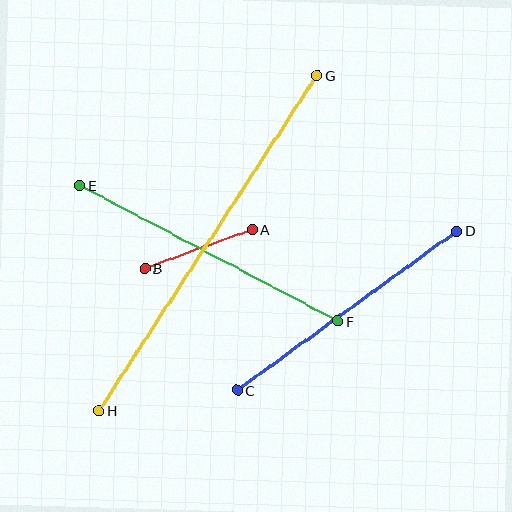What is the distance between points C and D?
The distance is approximately 271 pixels.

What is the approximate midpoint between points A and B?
The midpoint is at approximately (198, 249) pixels.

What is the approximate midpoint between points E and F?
The midpoint is at approximately (209, 253) pixels.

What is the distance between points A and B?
The distance is approximately 114 pixels.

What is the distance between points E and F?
The distance is approximately 292 pixels.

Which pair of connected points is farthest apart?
Points G and H are farthest apart.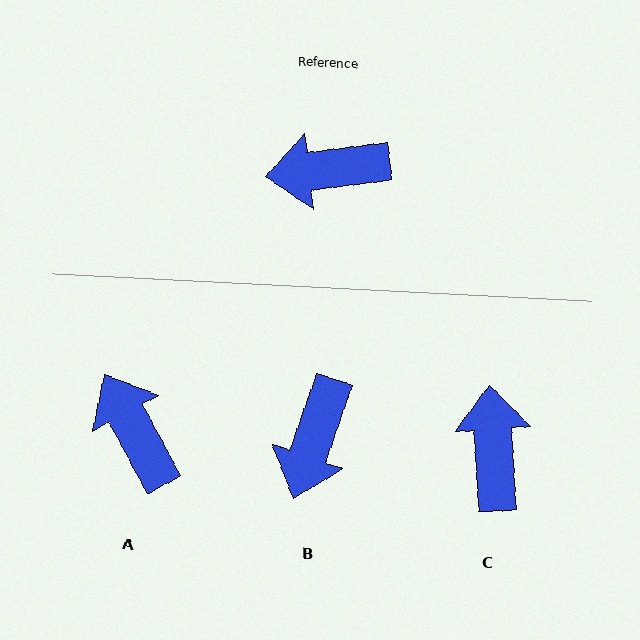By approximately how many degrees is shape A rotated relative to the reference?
Approximately 68 degrees clockwise.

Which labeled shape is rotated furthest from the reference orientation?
C, about 93 degrees away.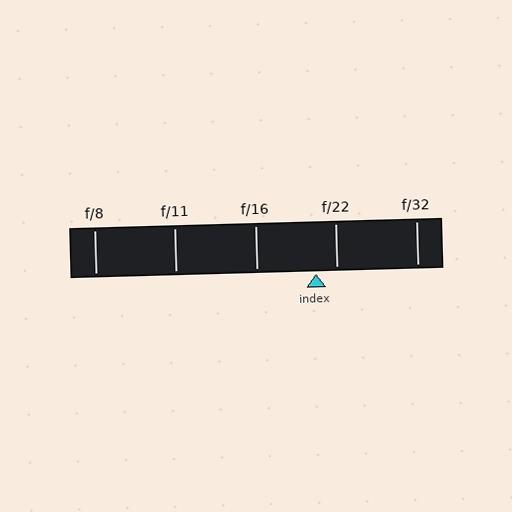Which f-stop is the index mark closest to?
The index mark is closest to f/22.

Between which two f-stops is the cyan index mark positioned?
The index mark is between f/16 and f/22.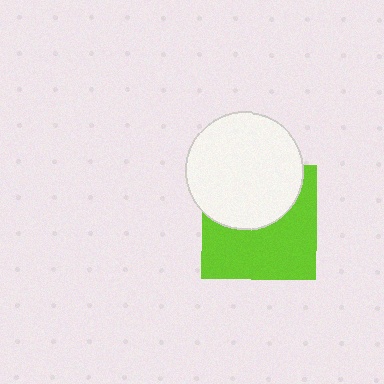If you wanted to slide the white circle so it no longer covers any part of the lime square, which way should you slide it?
Slide it up — that is the most direct way to separate the two shapes.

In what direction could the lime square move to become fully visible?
The lime square could move down. That would shift it out from behind the white circle entirely.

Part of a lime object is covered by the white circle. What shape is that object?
It is a square.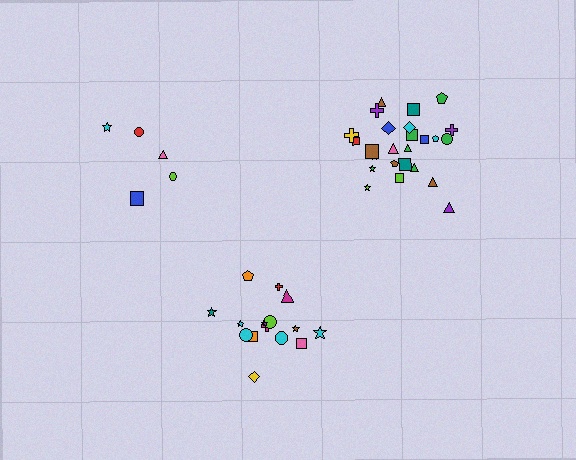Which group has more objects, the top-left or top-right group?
The top-right group.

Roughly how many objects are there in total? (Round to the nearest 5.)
Roughly 45 objects in total.